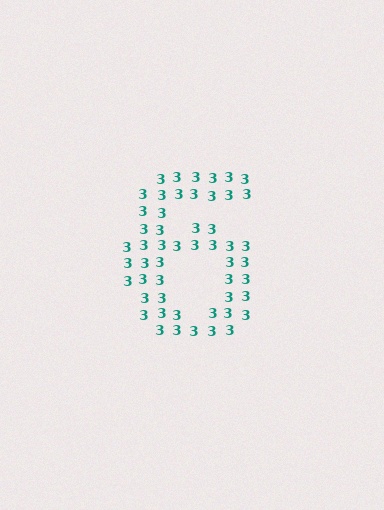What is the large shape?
The large shape is the digit 6.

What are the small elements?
The small elements are digit 3's.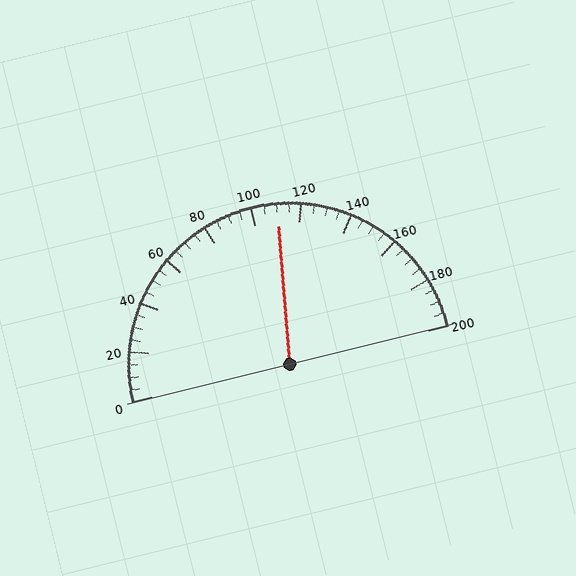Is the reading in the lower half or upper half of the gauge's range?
The reading is in the upper half of the range (0 to 200).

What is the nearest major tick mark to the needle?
The nearest major tick mark is 120.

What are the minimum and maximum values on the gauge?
The gauge ranges from 0 to 200.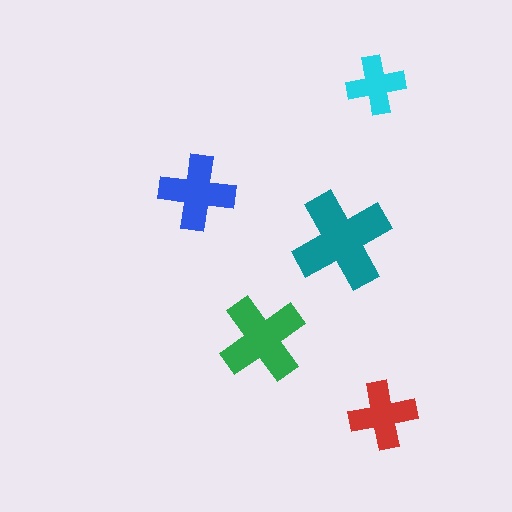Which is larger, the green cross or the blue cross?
The green one.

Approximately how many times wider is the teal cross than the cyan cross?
About 1.5 times wider.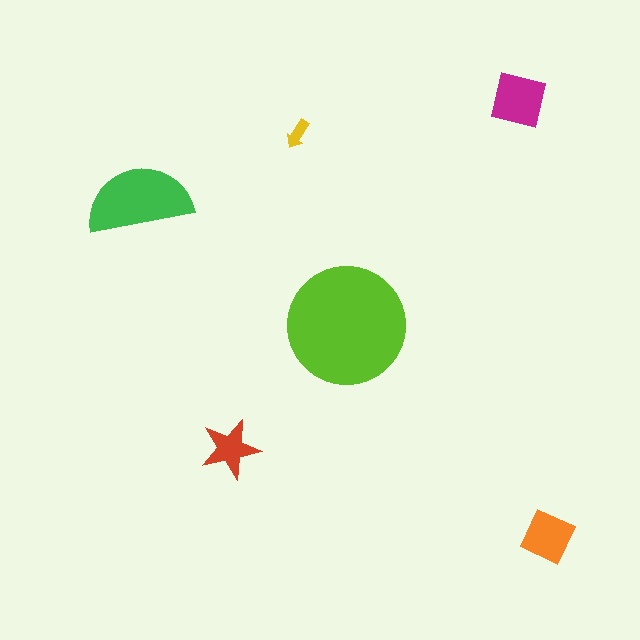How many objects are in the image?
There are 6 objects in the image.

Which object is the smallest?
The yellow arrow.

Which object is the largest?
The lime circle.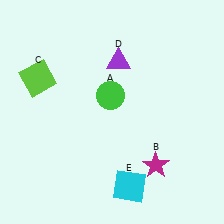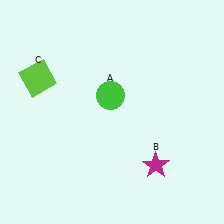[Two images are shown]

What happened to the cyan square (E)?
The cyan square (E) was removed in Image 2. It was in the bottom-right area of Image 1.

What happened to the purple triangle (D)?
The purple triangle (D) was removed in Image 2. It was in the top-right area of Image 1.